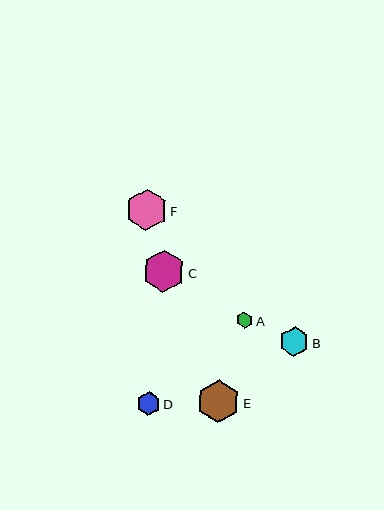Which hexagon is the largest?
Hexagon C is the largest with a size of approximately 43 pixels.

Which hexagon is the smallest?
Hexagon A is the smallest with a size of approximately 17 pixels.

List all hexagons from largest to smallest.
From largest to smallest: C, E, F, B, D, A.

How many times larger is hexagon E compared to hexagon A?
Hexagon E is approximately 2.6 times the size of hexagon A.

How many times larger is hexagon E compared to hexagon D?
Hexagon E is approximately 1.8 times the size of hexagon D.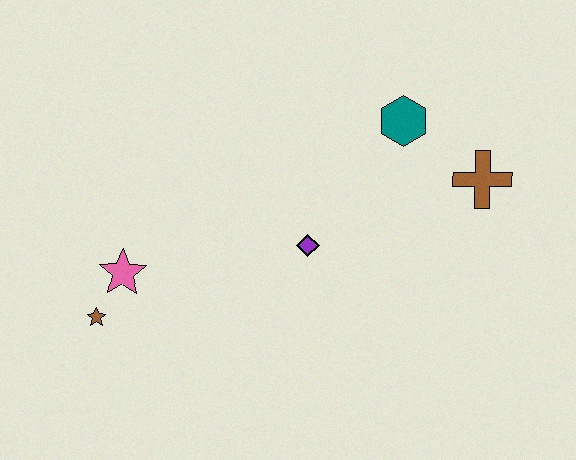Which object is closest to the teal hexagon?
The brown cross is closest to the teal hexagon.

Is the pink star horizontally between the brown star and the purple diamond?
Yes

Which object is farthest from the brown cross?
The brown star is farthest from the brown cross.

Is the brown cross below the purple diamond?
No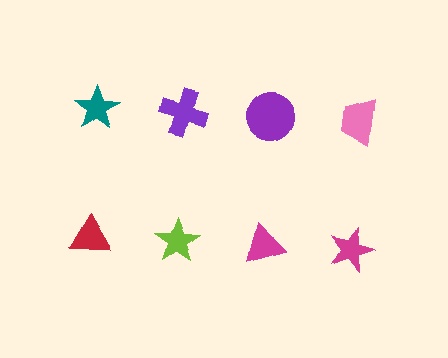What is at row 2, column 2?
A lime star.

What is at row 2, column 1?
A red triangle.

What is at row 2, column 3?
A magenta triangle.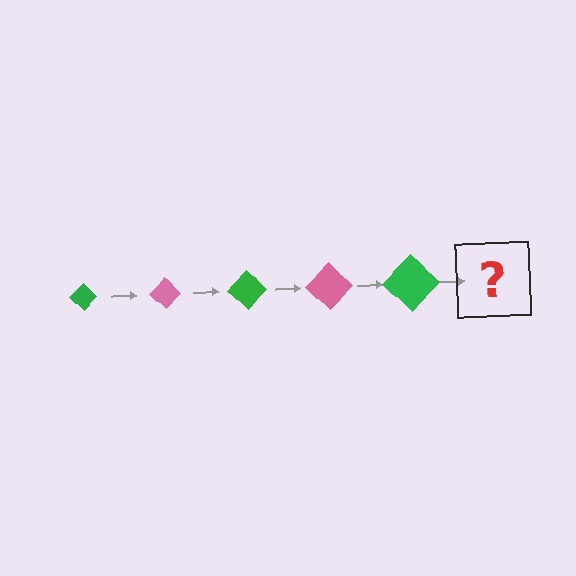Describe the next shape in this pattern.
It should be a pink diamond, larger than the previous one.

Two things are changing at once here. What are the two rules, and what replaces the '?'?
The two rules are that the diamond grows larger each step and the color cycles through green and pink. The '?' should be a pink diamond, larger than the previous one.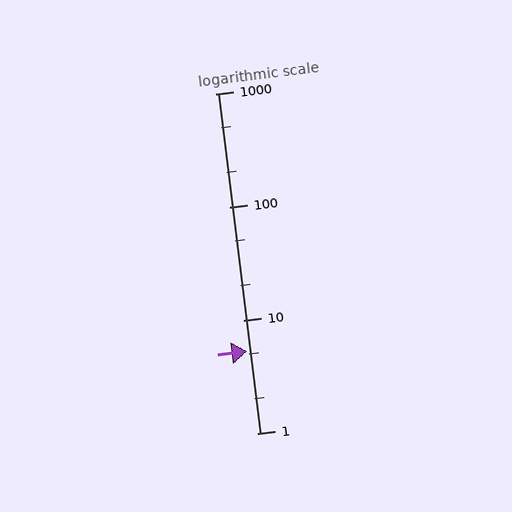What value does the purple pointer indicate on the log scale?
The pointer indicates approximately 5.3.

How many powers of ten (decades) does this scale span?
The scale spans 3 decades, from 1 to 1000.